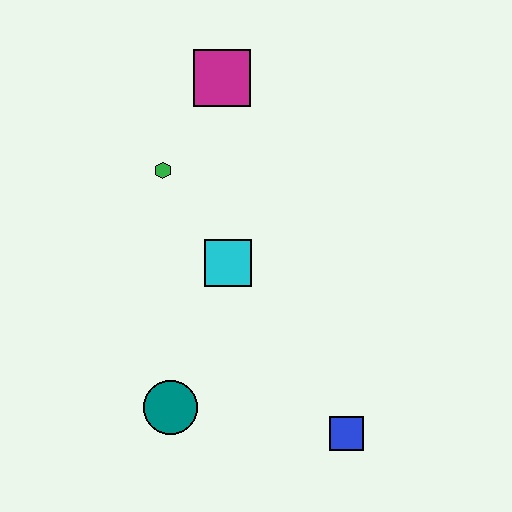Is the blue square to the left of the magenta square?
No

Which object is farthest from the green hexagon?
The blue square is farthest from the green hexagon.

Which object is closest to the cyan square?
The green hexagon is closest to the cyan square.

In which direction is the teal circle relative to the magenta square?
The teal circle is below the magenta square.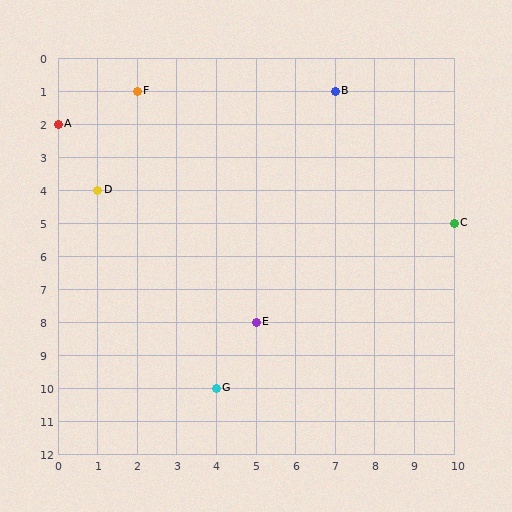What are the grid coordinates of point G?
Point G is at grid coordinates (4, 10).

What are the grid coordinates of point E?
Point E is at grid coordinates (5, 8).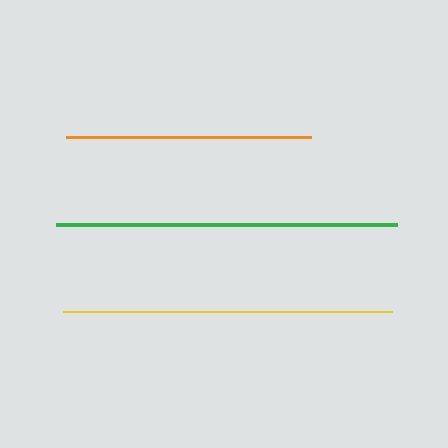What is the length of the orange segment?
The orange segment is approximately 245 pixels long.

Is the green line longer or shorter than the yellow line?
The green line is longer than the yellow line.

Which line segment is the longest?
The green line is the longest at approximately 341 pixels.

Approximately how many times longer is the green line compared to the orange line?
The green line is approximately 1.4 times the length of the orange line.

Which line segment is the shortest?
The orange line is the shortest at approximately 245 pixels.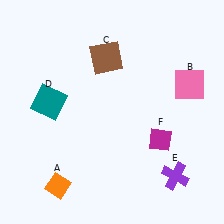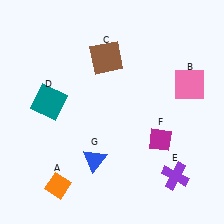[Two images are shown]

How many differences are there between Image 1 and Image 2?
There is 1 difference between the two images.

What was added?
A blue triangle (G) was added in Image 2.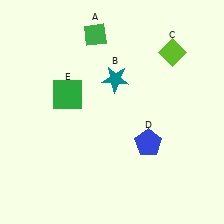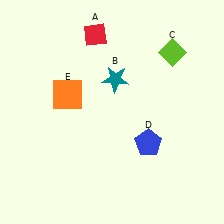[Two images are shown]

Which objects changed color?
A changed from green to red. E changed from green to orange.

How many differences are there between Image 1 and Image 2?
There are 2 differences between the two images.